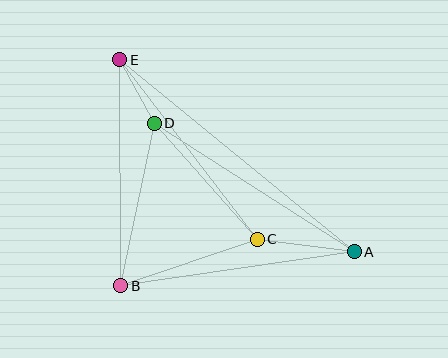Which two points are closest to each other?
Points D and E are closest to each other.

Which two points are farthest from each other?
Points A and E are farthest from each other.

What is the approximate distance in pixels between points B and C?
The distance between B and C is approximately 144 pixels.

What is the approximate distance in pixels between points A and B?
The distance between A and B is approximately 236 pixels.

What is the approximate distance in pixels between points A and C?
The distance between A and C is approximately 98 pixels.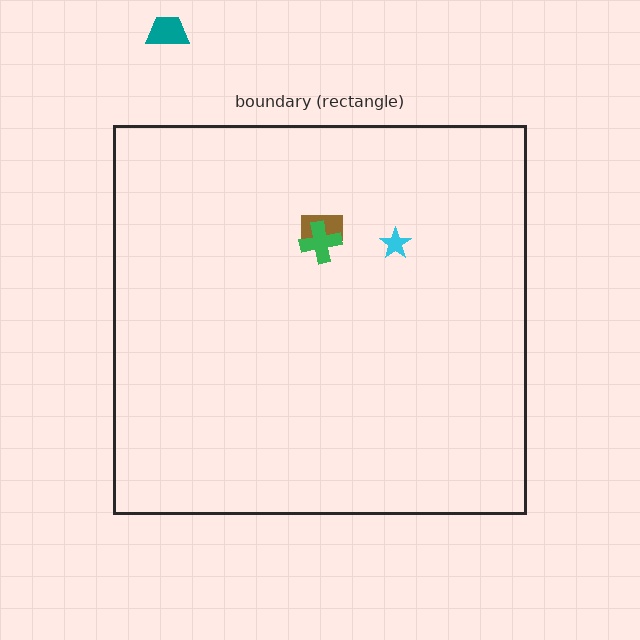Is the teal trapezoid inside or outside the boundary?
Outside.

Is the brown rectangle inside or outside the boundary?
Inside.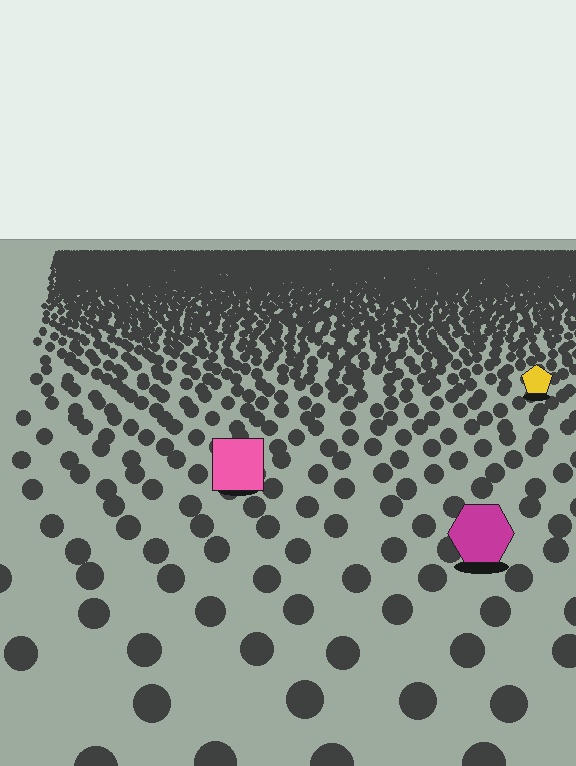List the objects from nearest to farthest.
From nearest to farthest: the magenta hexagon, the pink square, the yellow pentagon.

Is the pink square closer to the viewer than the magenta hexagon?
No. The magenta hexagon is closer — you can tell from the texture gradient: the ground texture is coarser near it.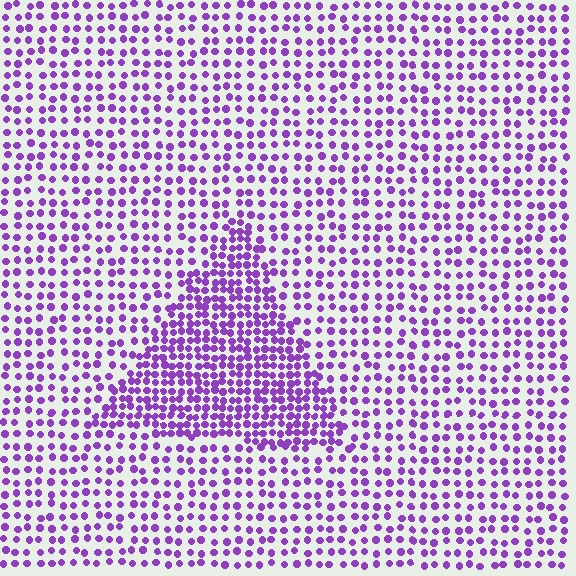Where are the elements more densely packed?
The elements are more densely packed inside the triangle boundary.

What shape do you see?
I see a triangle.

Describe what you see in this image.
The image contains small purple elements arranged at two different densities. A triangle-shaped region is visible where the elements are more densely packed than the surrounding area.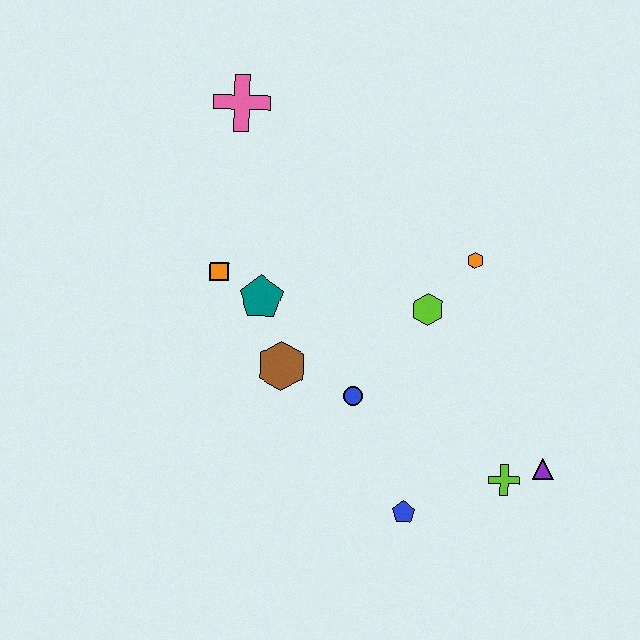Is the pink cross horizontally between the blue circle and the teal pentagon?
No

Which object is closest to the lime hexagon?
The orange hexagon is closest to the lime hexagon.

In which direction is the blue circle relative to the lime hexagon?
The blue circle is below the lime hexagon.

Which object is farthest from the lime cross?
The pink cross is farthest from the lime cross.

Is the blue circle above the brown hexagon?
No